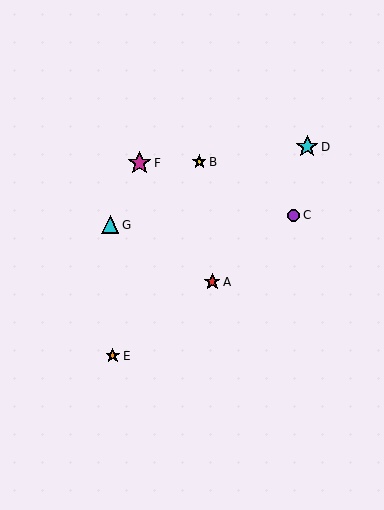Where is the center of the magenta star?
The center of the magenta star is at (140, 163).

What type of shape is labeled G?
Shape G is a cyan triangle.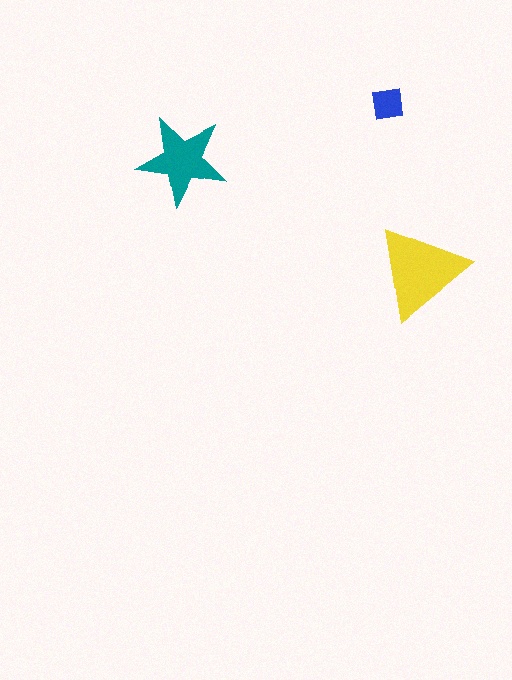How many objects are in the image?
There are 3 objects in the image.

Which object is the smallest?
The blue square.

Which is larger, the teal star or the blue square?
The teal star.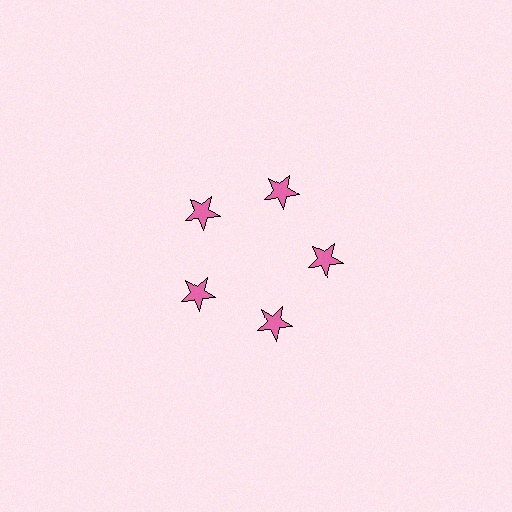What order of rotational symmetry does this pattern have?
This pattern has 5-fold rotational symmetry.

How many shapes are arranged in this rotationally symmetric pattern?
There are 5 shapes, arranged in 5 groups of 1.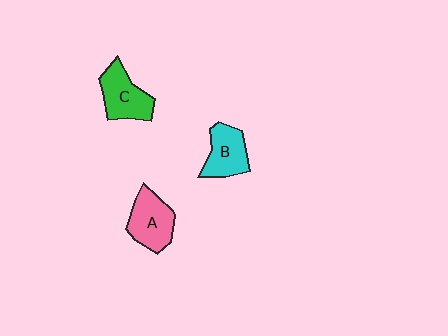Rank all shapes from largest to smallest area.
From largest to smallest: A (pink), C (green), B (cyan).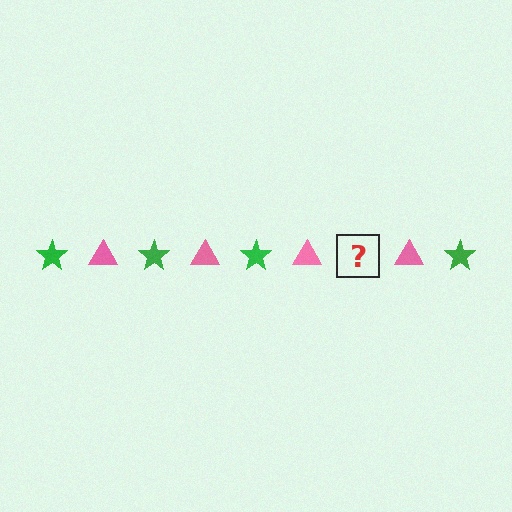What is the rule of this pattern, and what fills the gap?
The rule is that the pattern alternates between green star and pink triangle. The gap should be filled with a green star.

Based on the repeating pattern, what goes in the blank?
The blank should be a green star.